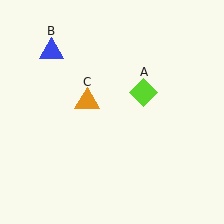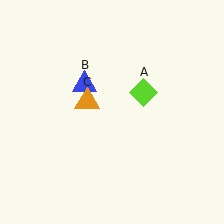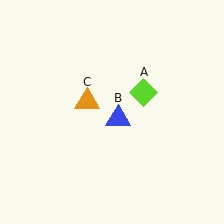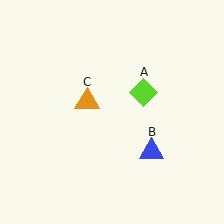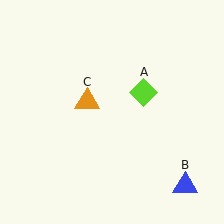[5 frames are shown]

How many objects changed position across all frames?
1 object changed position: blue triangle (object B).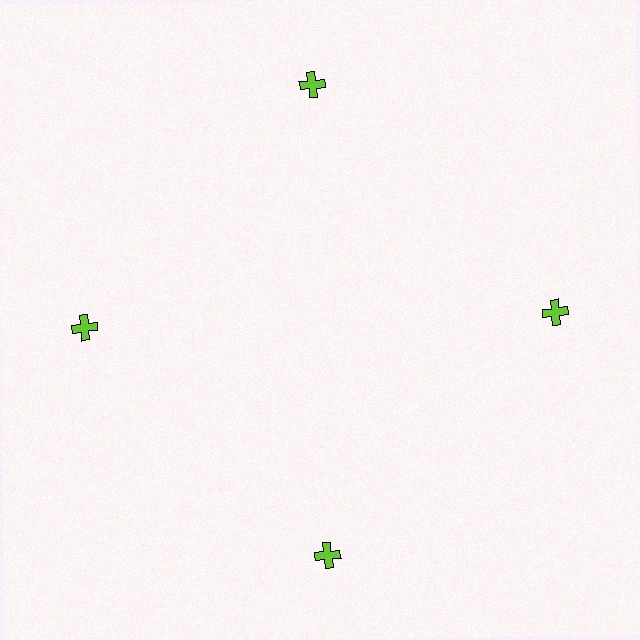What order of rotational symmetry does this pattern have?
This pattern has 4-fold rotational symmetry.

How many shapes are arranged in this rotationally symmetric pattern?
There are 4 shapes, arranged in 4 groups of 1.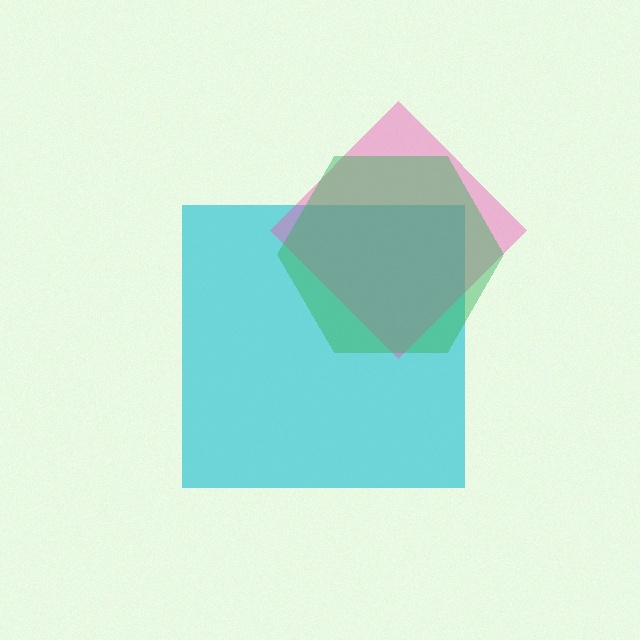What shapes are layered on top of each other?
The layered shapes are: a cyan square, a pink diamond, a green hexagon.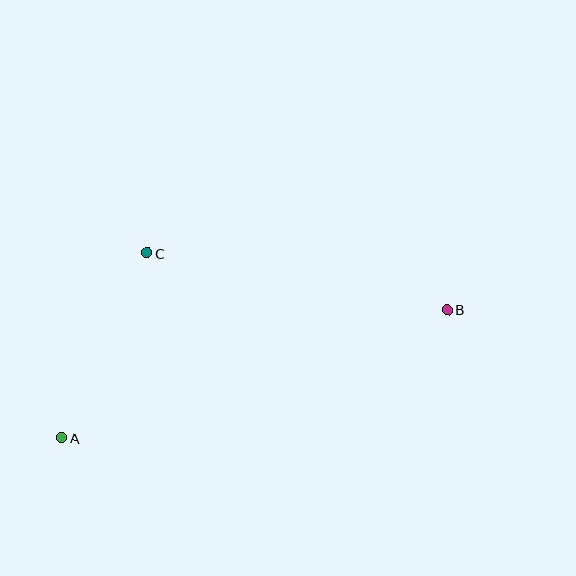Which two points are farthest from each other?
Points A and B are farthest from each other.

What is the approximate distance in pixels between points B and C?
The distance between B and C is approximately 306 pixels.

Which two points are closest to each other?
Points A and C are closest to each other.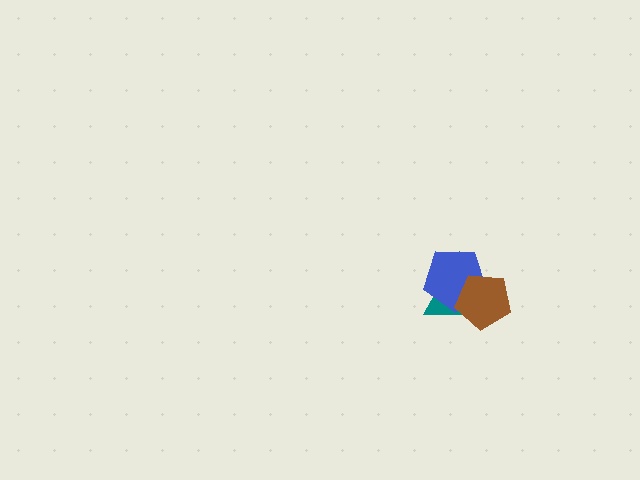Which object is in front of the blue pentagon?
The brown pentagon is in front of the blue pentagon.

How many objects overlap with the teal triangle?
2 objects overlap with the teal triangle.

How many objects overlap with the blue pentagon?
2 objects overlap with the blue pentagon.